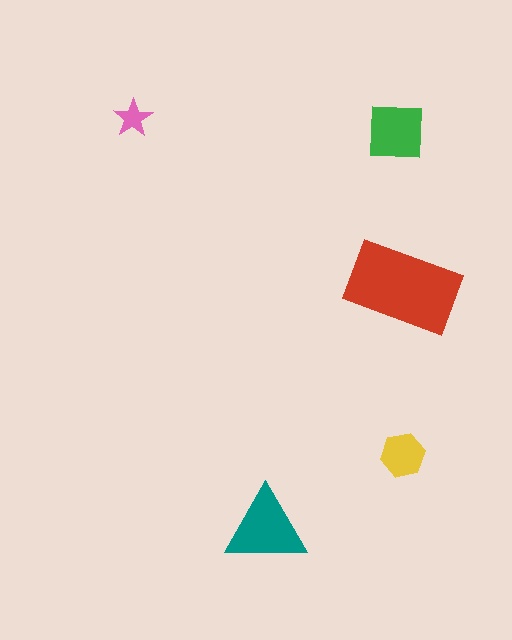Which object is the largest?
The red rectangle.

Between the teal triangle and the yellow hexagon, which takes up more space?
The teal triangle.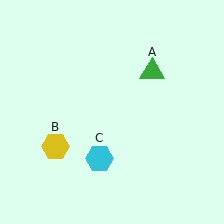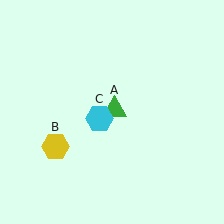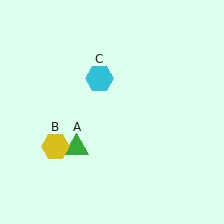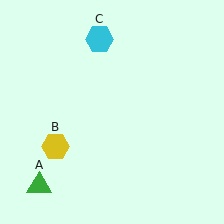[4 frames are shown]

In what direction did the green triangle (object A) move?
The green triangle (object A) moved down and to the left.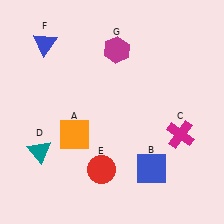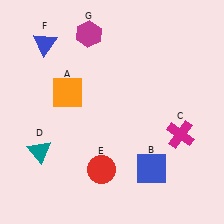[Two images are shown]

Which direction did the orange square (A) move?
The orange square (A) moved up.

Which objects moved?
The objects that moved are: the orange square (A), the magenta hexagon (G).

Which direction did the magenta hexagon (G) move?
The magenta hexagon (G) moved left.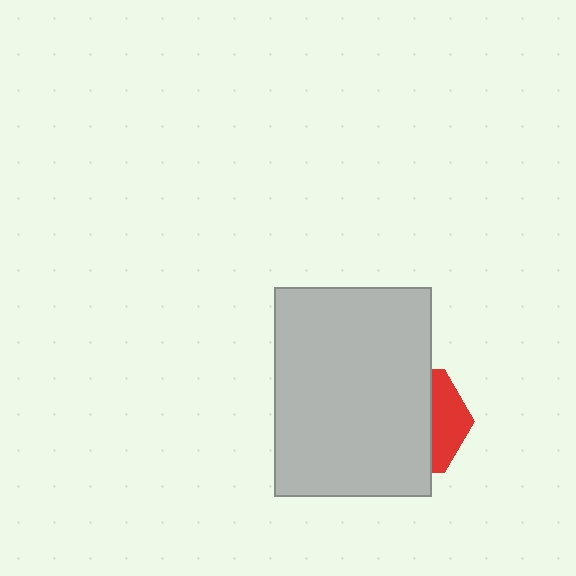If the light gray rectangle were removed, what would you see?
You would see the complete red hexagon.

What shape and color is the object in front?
The object in front is a light gray rectangle.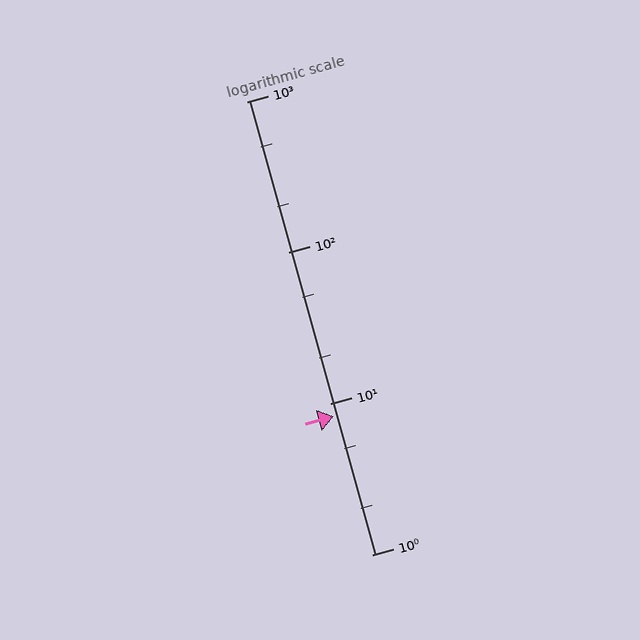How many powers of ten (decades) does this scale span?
The scale spans 3 decades, from 1 to 1000.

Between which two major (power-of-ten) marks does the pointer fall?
The pointer is between 1 and 10.